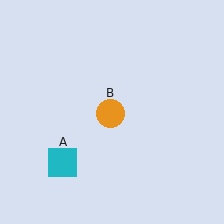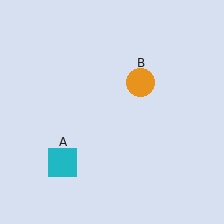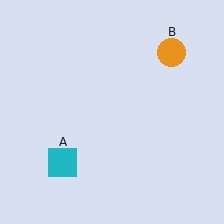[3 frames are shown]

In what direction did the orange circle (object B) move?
The orange circle (object B) moved up and to the right.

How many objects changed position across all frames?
1 object changed position: orange circle (object B).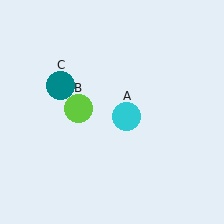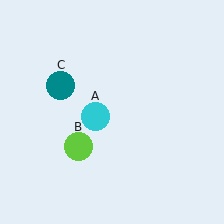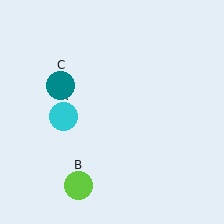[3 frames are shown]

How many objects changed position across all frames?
2 objects changed position: cyan circle (object A), lime circle (object B).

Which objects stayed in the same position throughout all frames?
Teal circle (object C) remained stationary.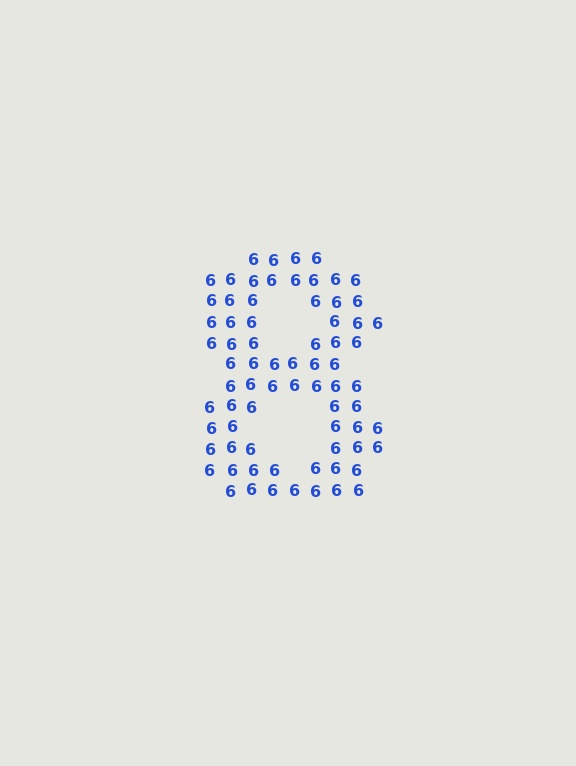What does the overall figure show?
The overall figure shows the digit 8.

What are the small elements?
The small elements are digit 6's.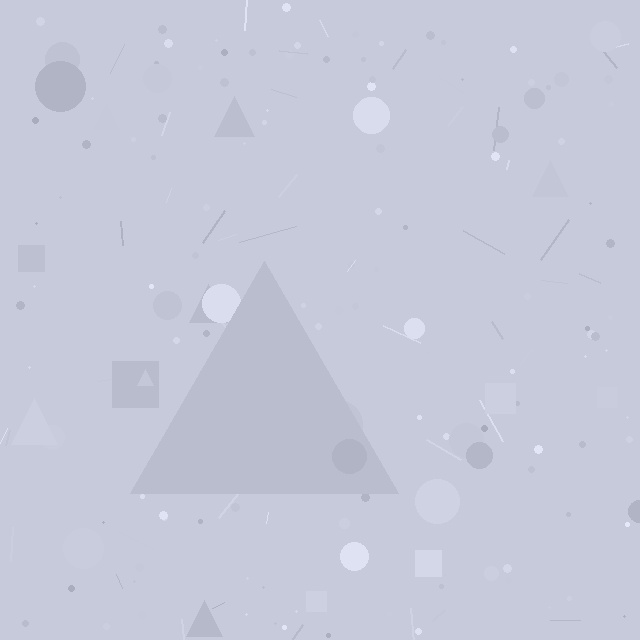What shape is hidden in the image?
A triangle is hidden in the image.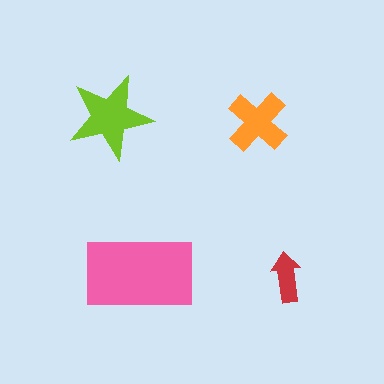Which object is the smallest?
The red arrow.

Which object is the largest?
The pink rectangle.